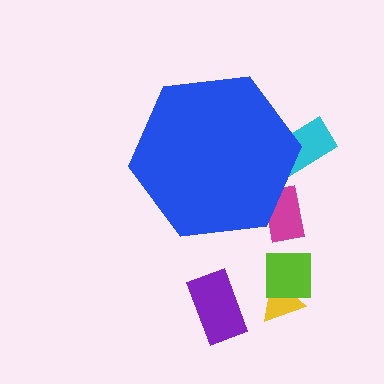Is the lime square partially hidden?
No, the lime square is fully visible.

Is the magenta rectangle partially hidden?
Yes, the magenta rectangle is partially hidden behind the blue hexagon.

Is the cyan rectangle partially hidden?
Yes, the cyan rectangle is partially hidden behind the blue hexagon.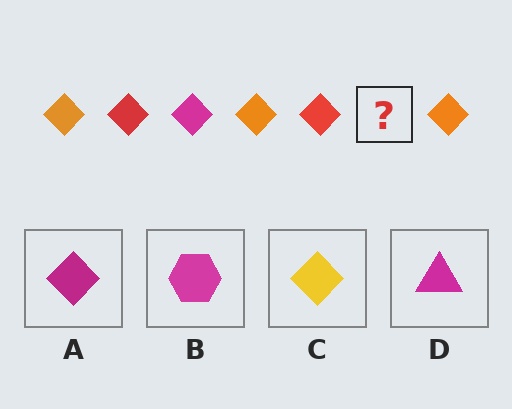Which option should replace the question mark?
Option A.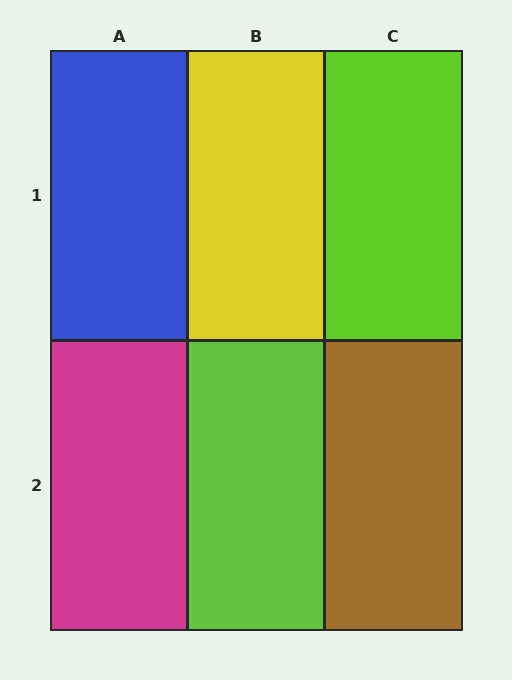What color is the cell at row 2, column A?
Magenta.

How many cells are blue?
1 cell is blue.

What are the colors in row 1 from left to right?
Blue, yellow, lime.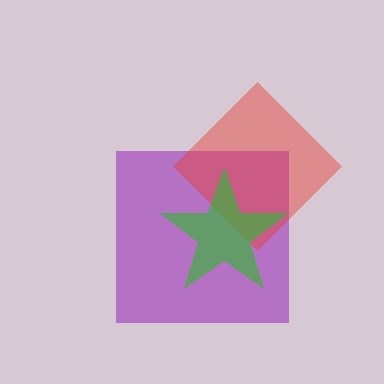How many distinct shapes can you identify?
There are 3 distinct shapes: a purple square, a red diamond, a green star.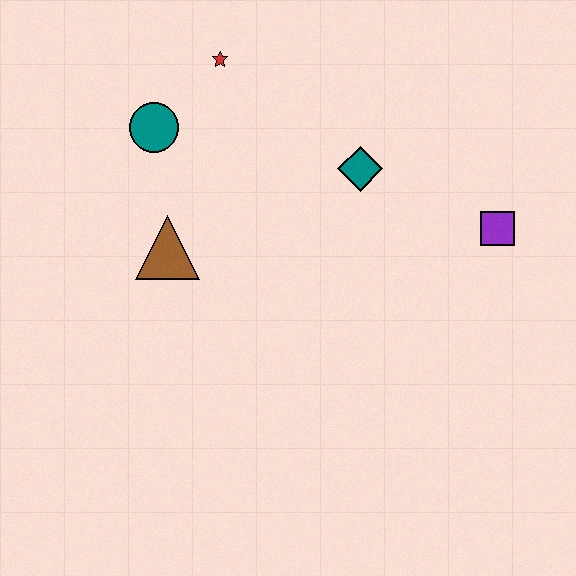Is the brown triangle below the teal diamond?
Yes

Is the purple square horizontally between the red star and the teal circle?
No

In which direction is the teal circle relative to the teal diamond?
The teal circle is to the left of the teal diamond.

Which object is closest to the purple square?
The teal diamond is closest to the purple square.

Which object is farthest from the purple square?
The teal circle is farthest from the purple square.